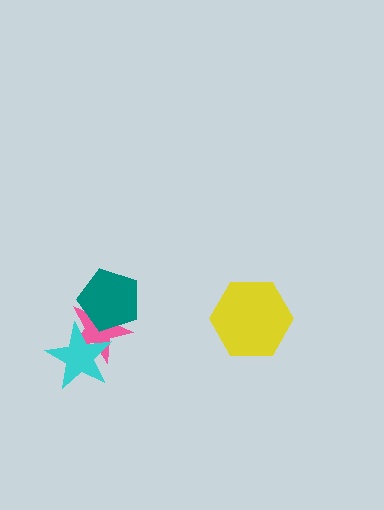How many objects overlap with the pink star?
2 objects overlap with the pink star.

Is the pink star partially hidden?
Yes, it is partially covered by another shape.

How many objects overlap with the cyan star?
1 object overlaps with the cyan star.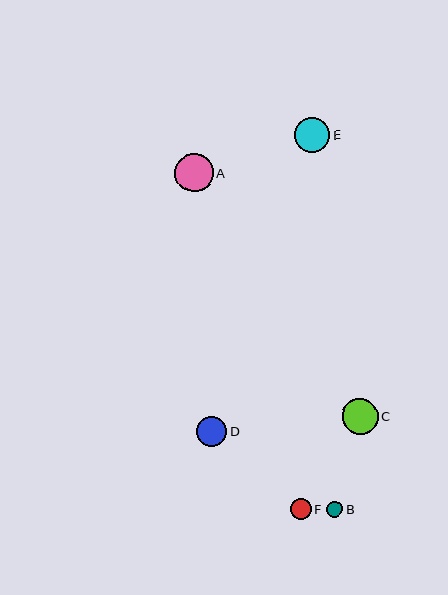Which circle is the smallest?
Circle B is the smallest with a size of approximately 16 pixels.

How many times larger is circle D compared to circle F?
Circle D is approximately 1.4 times the size of circle F.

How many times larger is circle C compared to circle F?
Circle C is approximately 1.7 times the size of circle F.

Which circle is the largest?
Circle A is the largest with a size of approximately 39 pixels.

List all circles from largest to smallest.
From largest to smallest: A, C, E, D, F, B.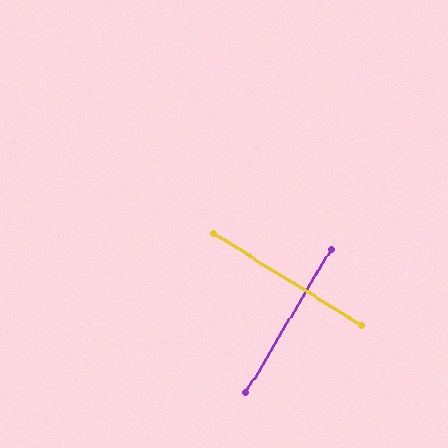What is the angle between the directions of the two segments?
Approximately 89 degrees.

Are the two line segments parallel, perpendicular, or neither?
Perpendicular — they meet at approximately 89°.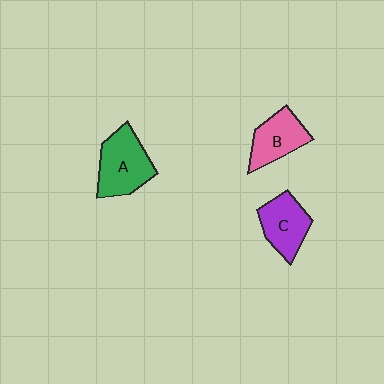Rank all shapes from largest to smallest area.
From largest to smallest: A (green), C (purple), B (pink).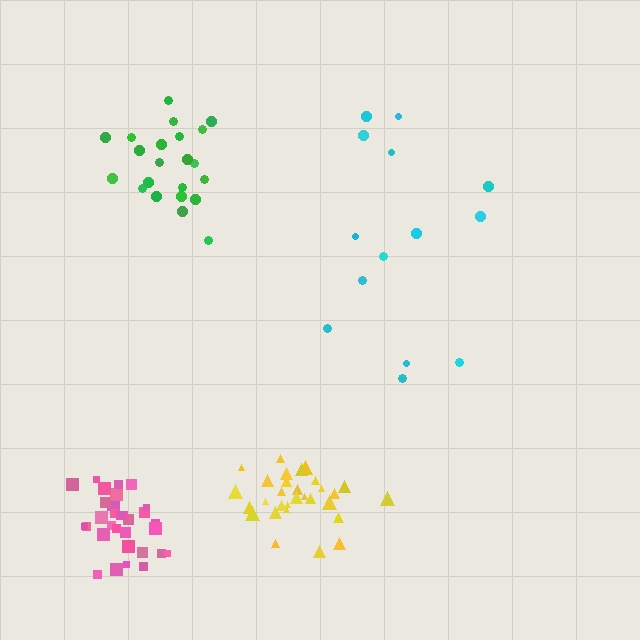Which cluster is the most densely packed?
Pink.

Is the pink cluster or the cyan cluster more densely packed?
Pink.